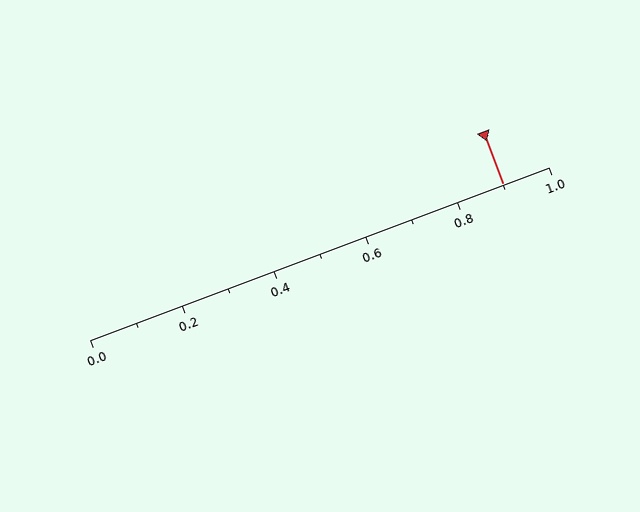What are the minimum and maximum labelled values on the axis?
The axis runs from 0.0 to 1.0.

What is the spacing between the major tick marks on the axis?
The major ticks are spaced 0.2 apart.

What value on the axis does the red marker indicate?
The marker indicates approximately 0.9.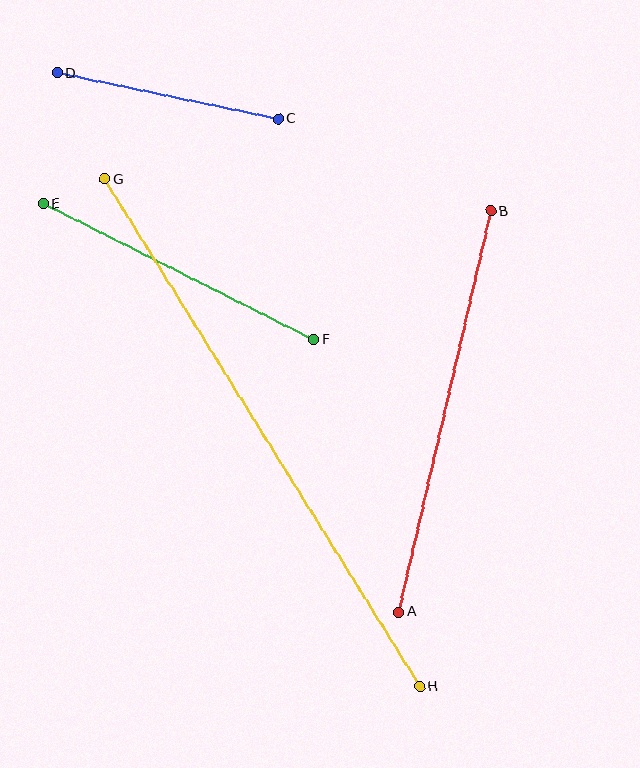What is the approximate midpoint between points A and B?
The midpoint is at approximately (445, 412) pixels.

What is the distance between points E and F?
The distance is approximately 303 pixels.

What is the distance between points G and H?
The distance is approximately 597 pixels.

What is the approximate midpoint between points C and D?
The midpoint is at approximately (168, 96) pixels.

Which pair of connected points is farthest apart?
Points G and H are farthest apart.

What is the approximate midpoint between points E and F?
The midpoint is at approximately (178, 271) pixels.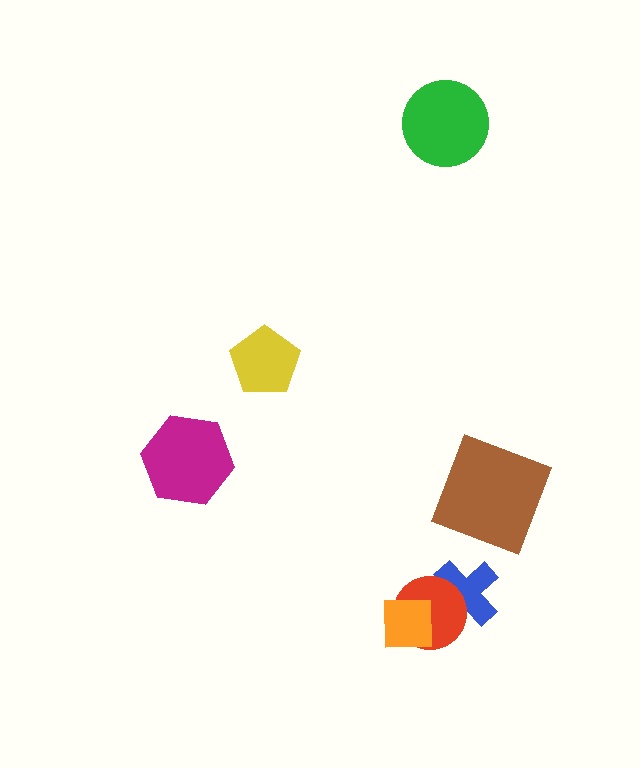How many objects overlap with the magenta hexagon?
0 objects overlap with the magenta hexagon.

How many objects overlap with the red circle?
2 objects overlap with the red circle.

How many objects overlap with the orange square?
1 object overlaps with the orange square.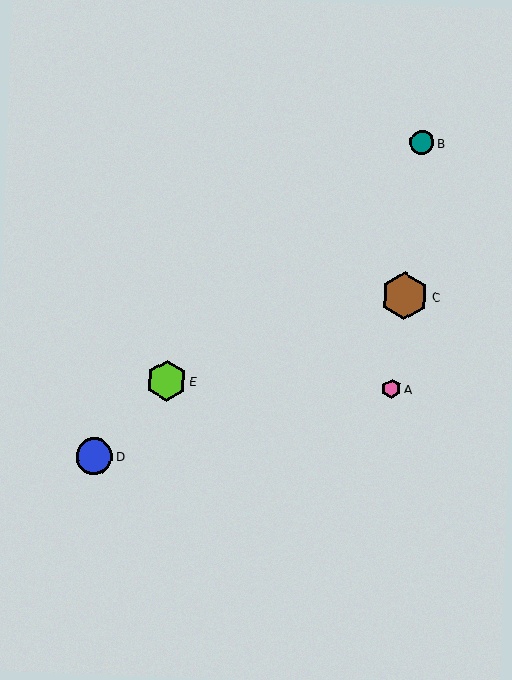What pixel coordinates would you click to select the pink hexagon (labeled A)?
Click at (392, 389) to select the pink hexagon A.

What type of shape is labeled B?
Shape B is a teal circle.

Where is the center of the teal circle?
The center of the teal circle is at (422, 142).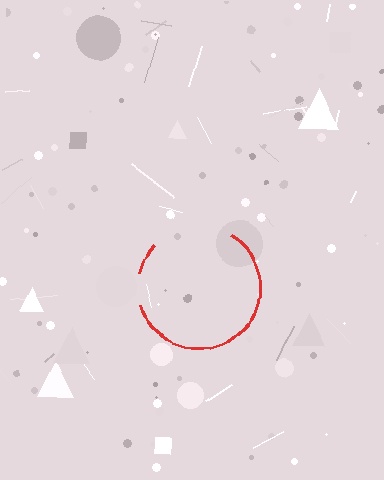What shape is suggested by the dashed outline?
The dashed outline suggests a circle.